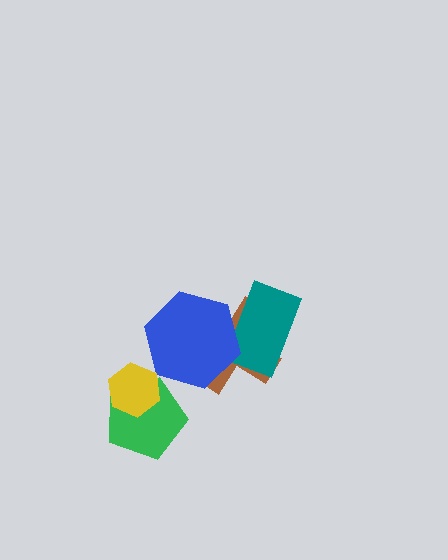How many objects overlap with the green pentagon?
1 object overlaps with the green pentagon.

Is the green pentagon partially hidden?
Yes, it is partially covered by another shape.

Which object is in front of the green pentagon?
The yellow hexagon is in front of the green pentagon.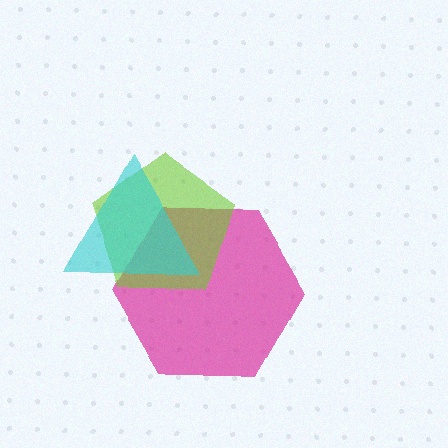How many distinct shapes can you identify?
There are 3 distinct shapes: a magenta hexagon, a lime pentagon, a cyan triangle.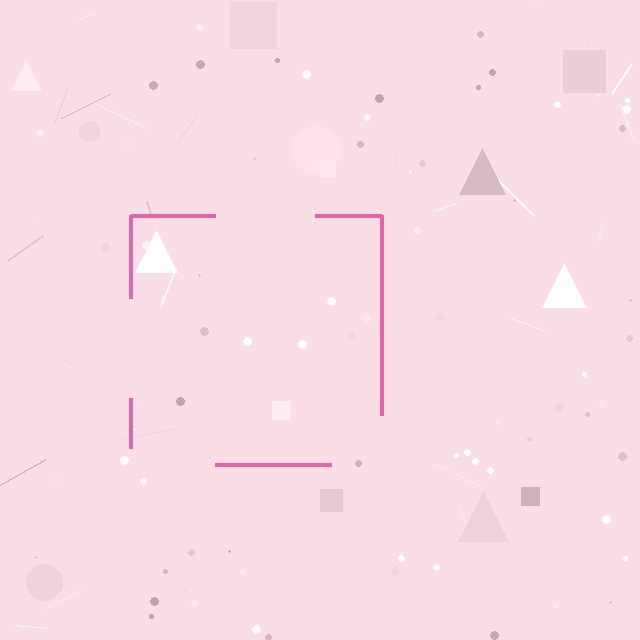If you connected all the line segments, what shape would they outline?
They would outline a square.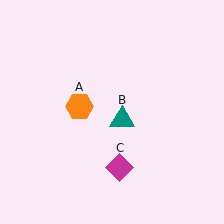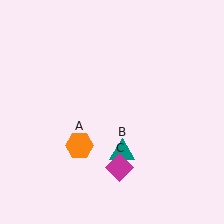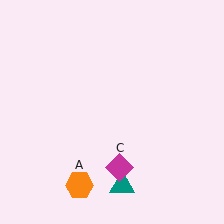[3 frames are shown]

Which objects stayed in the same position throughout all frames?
Magenta diamond (object C) remained stationary.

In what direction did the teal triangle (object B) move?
The teal triangle (object B) moved down.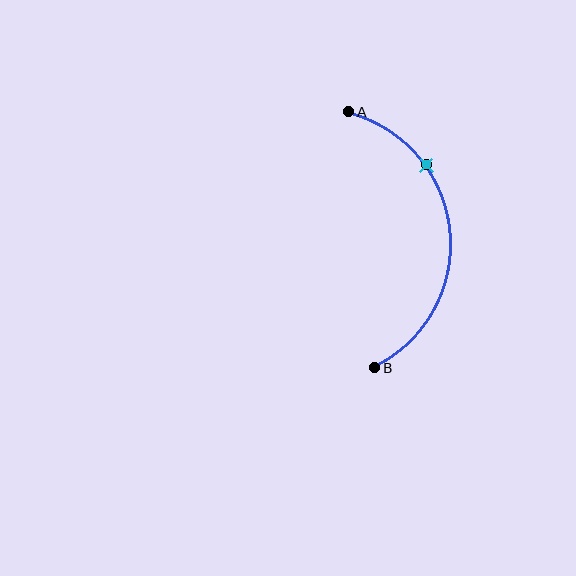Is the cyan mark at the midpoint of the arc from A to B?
No. The cyan mark lies on the arc but is closer to endpoint A. The arc midpoint would be at the point on the curve equidistant along the arc from both A and B.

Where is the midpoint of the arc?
The arc midpoint is the point on the curve farthest from the straight line joining A and B. It sits to the right of that line.